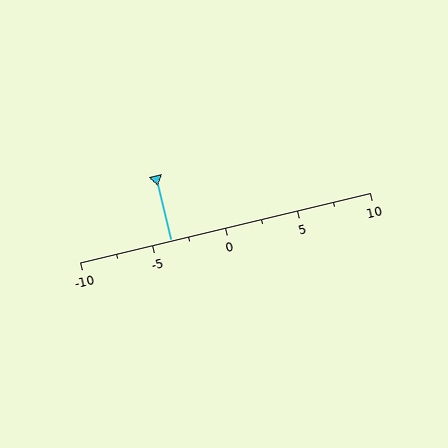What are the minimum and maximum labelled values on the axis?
The axis runs from -10 to 10.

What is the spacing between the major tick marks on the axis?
The major ticks are spaced 5 apart.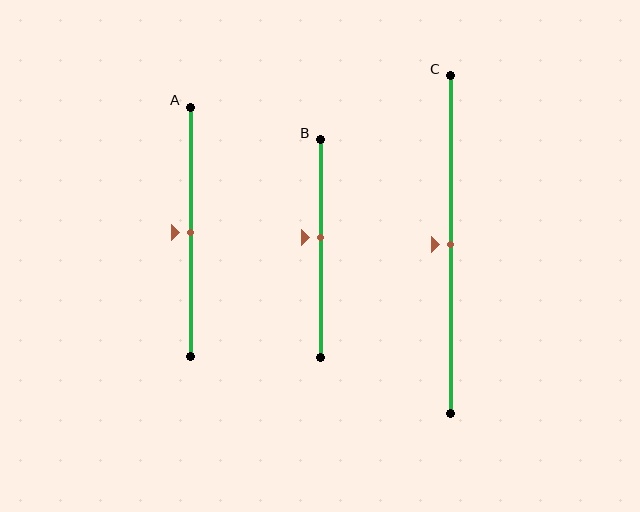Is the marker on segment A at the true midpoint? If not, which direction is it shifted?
Yes, the marker on segment A is at the true midpoint.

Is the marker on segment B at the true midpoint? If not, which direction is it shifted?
No, the marker on segment B is shifted upward by about 5% of the segment length.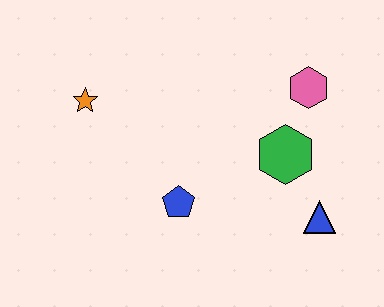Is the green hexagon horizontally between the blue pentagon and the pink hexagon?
Yes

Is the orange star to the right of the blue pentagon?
No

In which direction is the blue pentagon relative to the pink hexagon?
The blue pentagon is to the left of the pink hexagon.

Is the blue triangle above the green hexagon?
No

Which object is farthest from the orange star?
The blue triangle is farthest from the orange star.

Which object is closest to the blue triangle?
The green hexagon is closest to the blue triangle.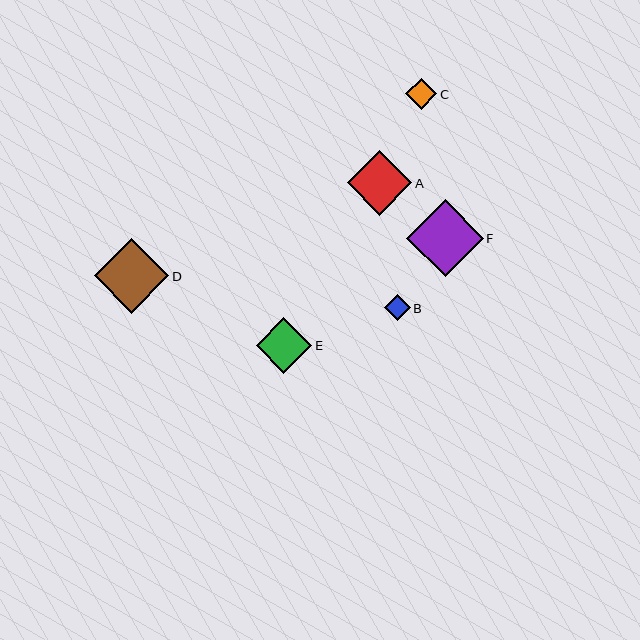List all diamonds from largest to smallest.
From largest to smallest: F, D, A, E, C, B.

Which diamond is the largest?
Diamond F is the largest with a size of approximately 77 pixels.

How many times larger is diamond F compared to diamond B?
Diamond F is approximately 2.9 times the size of diamond B.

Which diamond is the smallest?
Diamond B is the smallest with a size of approximately 26 pixels.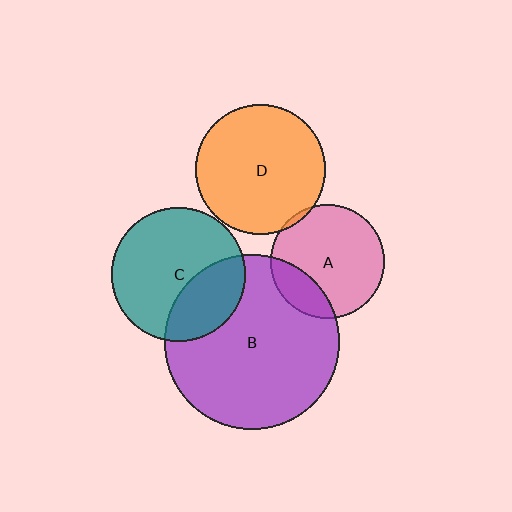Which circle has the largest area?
Circle B (purple).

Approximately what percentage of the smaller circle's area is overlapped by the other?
Approximately 20%.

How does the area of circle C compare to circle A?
Approximately 1.4 times.